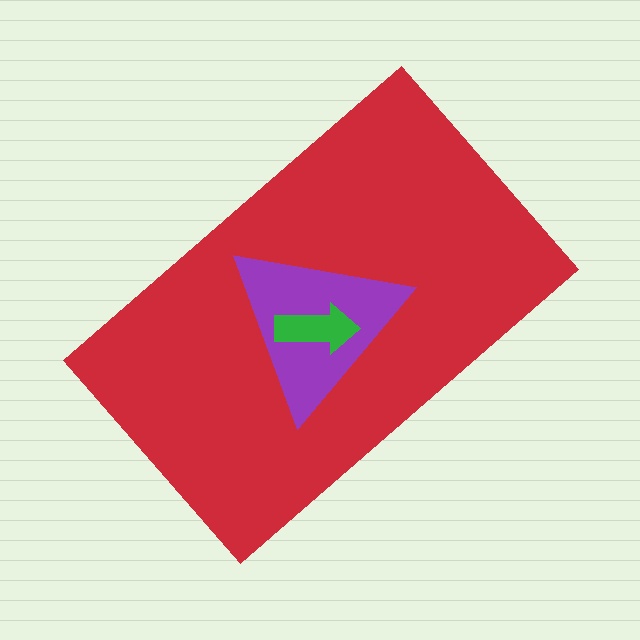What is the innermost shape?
The green arrow.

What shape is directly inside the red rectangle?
The purple triangle.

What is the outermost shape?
The red rectangle.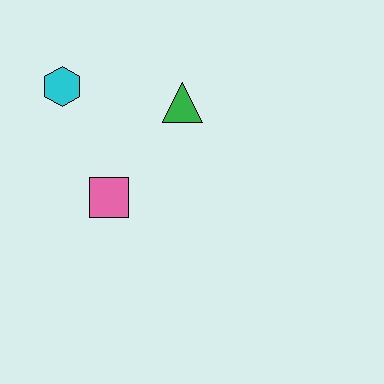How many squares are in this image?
There is 1 square.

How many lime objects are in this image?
There are no lime objects.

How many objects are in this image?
There are 3 objects.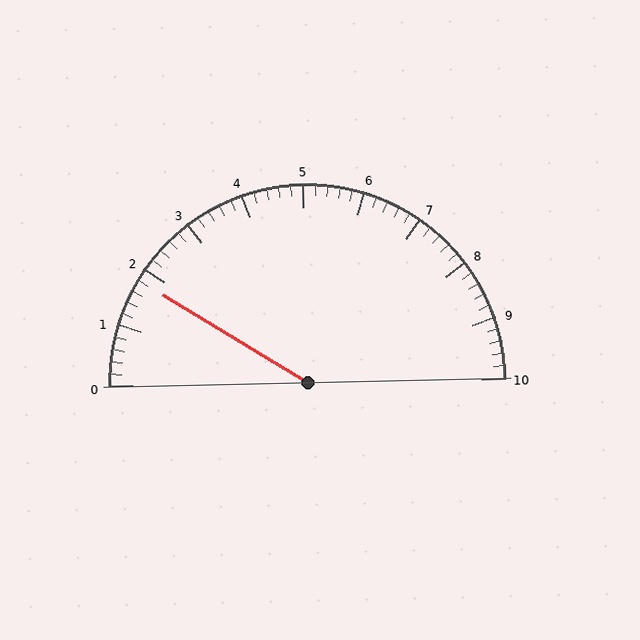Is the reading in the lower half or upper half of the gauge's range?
The reading is in the lower half of the range (0 to 10).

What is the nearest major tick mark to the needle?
The nearest major tick mark is 2.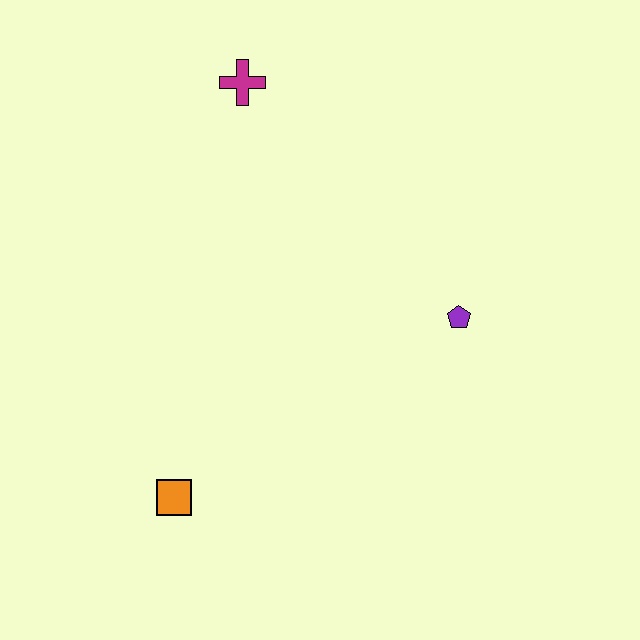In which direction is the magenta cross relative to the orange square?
The magenta cross is above the orange square.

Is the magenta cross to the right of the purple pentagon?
No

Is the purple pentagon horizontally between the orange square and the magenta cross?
No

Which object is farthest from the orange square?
The magenta cross is farthest from the orange square.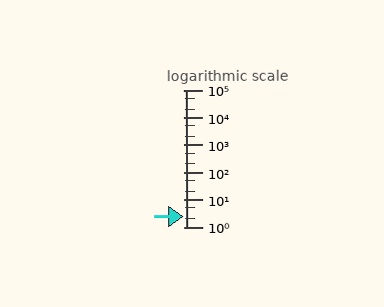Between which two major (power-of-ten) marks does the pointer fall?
The pointer is between 1 and 10.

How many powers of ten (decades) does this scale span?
The scale spans 5 decades, from 1 to 100000.